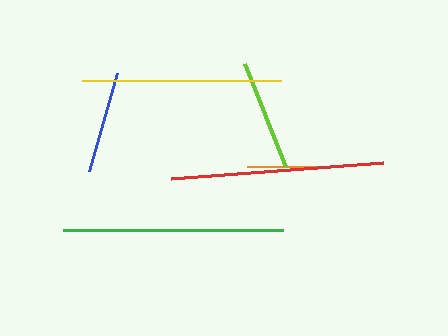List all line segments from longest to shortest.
From longest to shortest: green, red, yellow, lime, blue, orange.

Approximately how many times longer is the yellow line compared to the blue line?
The yellow line is approximately 1.9 times the length of the blue line.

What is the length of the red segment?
The red segment is approximately 213 pixels long.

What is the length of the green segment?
The green segment is approximately 219 pixels long.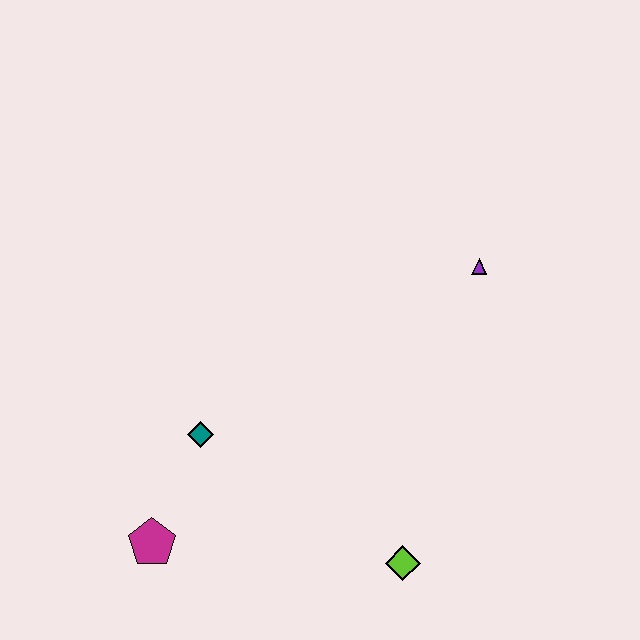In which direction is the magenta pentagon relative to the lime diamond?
The magenta pentagon is to the left of the lime diamond.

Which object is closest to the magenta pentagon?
The teal diamond is closest to the magenta pentagon.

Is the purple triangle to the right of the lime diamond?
Yes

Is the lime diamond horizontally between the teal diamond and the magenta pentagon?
No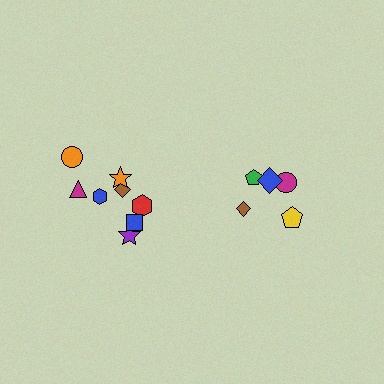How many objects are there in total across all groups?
There are 13 objects.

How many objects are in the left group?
There are 8 objects.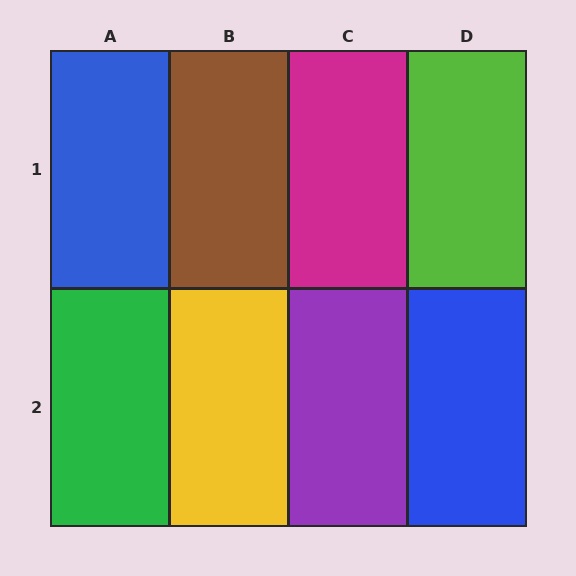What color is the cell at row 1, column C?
Magenta.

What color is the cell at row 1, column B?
Brown.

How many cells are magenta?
1 cell is magenta.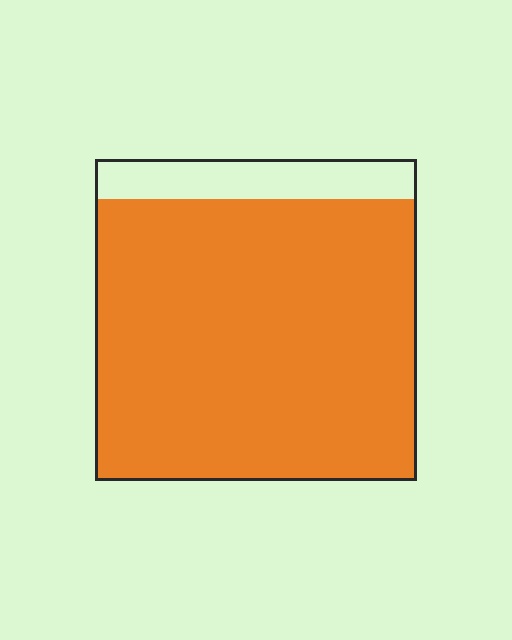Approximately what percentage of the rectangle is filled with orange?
Approximately 90%.